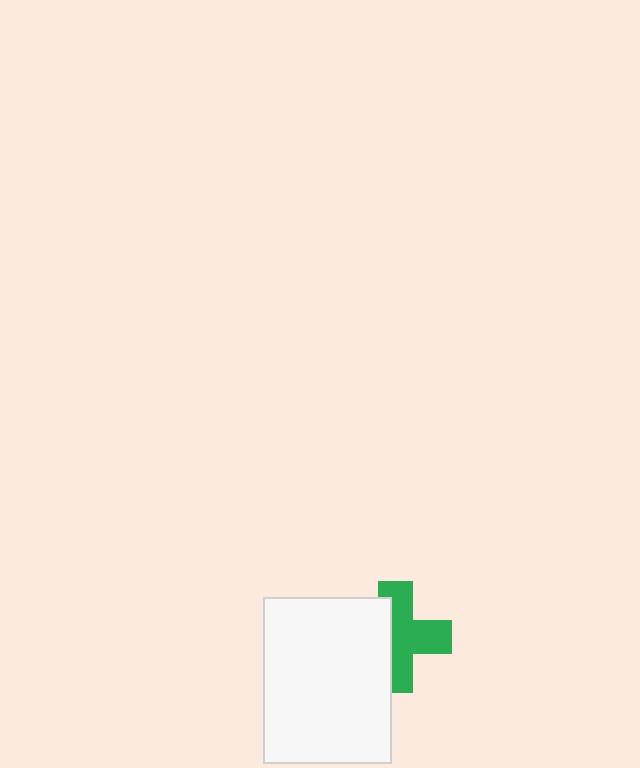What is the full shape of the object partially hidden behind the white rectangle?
The partially hidden object is a green cross.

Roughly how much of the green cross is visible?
About half of it is visible (roughly 60%).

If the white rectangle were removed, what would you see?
You would see the complete green cross.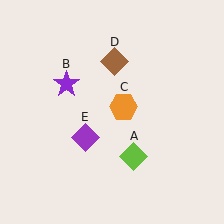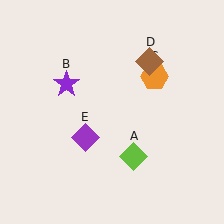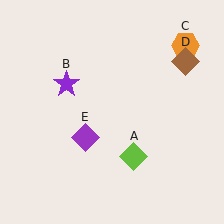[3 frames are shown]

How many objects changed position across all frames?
2 objects changed position: orange hexagon (object C), brown diamond (object D).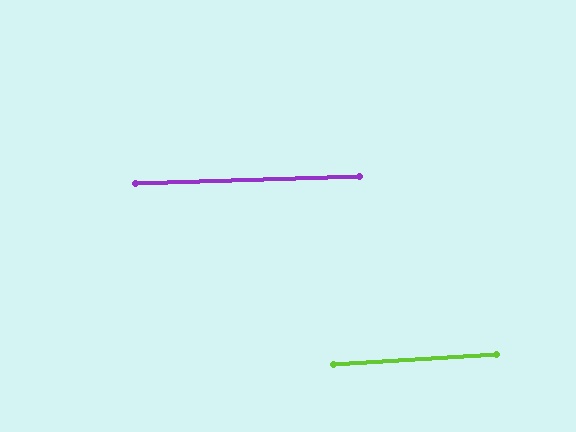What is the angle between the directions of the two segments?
Approximately 2 degrees.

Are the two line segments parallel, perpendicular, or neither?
Parallel — their directions differ by only 2.0°.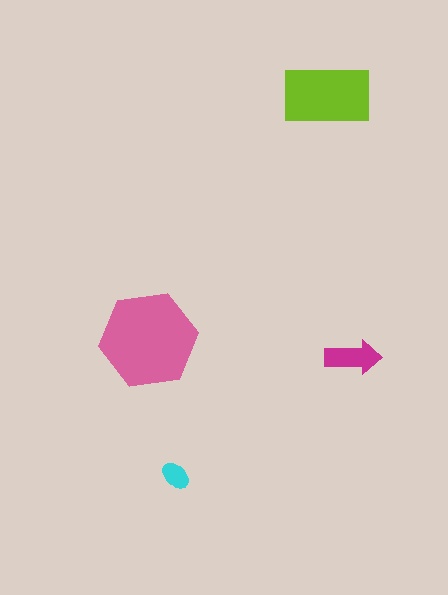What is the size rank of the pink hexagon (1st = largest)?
1st.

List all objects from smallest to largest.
The cyan ellipse, the magenta arrow, the lime rectangle, the pink hexagon.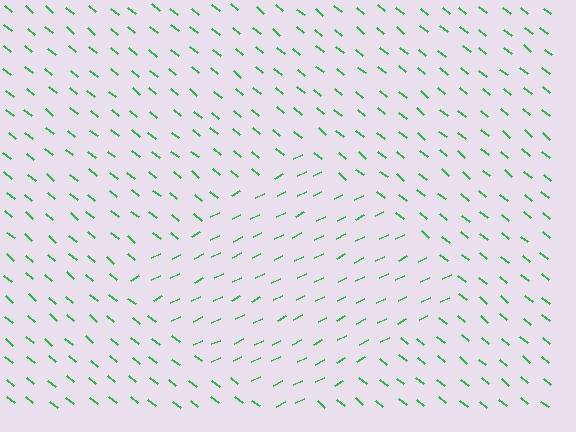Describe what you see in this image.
The image is filled with small green line segments. A diamond region in the image has lines oriented differently from the surrounding lines, creating a visible texture boundary.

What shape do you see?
I see a diamond.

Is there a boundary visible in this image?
Yes, there is a texture boundary formed by a change in line orientation.